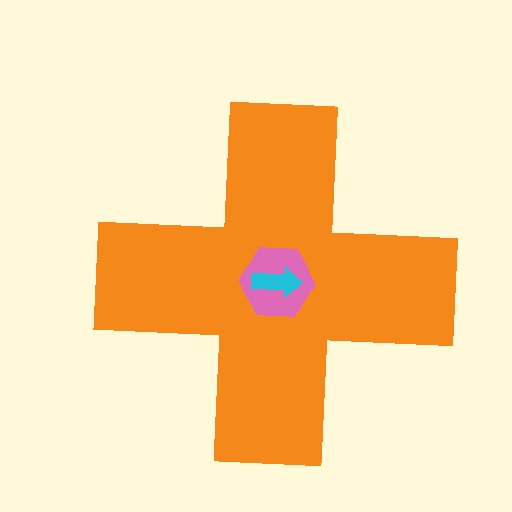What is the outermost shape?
The orange cross.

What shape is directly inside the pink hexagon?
The cyan arrow.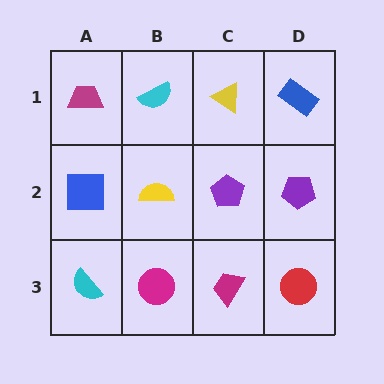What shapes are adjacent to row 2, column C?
A yellow triangle (row 1, column C), a magenta trapezoid (row 3, column C), a yellow semicircle (row 2, column B), a purple pentagon (row 2, column D).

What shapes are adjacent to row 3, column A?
A blue square (row 2, column A), a magenta circle (row 3, column B).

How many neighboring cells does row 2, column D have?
3.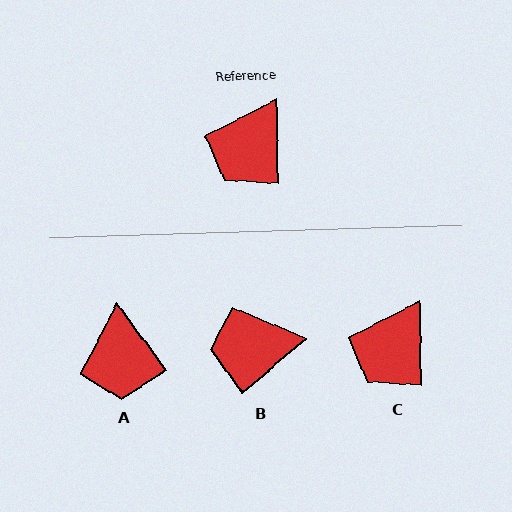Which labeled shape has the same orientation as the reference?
C.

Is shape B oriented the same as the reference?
No, it is off by about 50 degrees.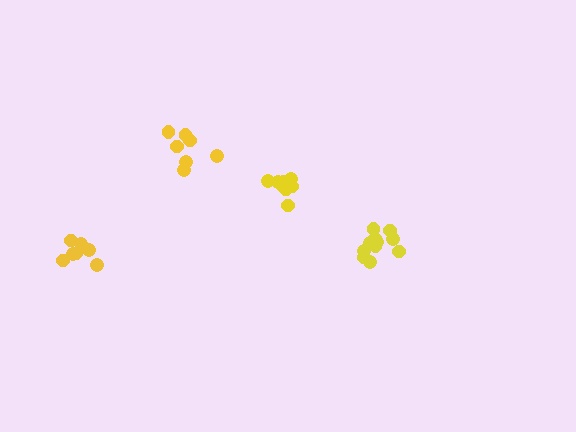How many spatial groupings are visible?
There are 4 spatial groupings.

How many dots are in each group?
Group 1: 12 dots, Group 2: 8 dots, Group 3: 7 dots, Group 4: 7 dots (34 total).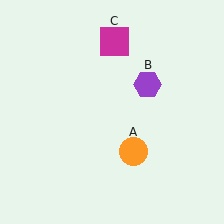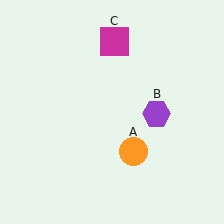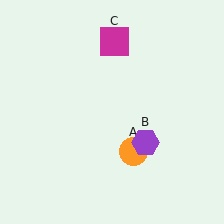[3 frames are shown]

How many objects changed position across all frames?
1 object changed position: purple hexagon (object B).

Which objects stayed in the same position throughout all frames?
Orange circle (object A) and magenta square (object C) remained stationary.